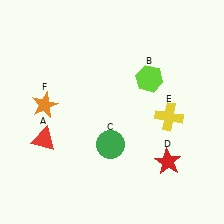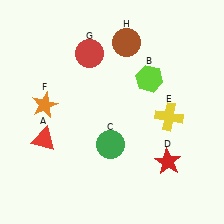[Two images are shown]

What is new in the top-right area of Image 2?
A brown circle (H) was added in the top-right area of Image 2.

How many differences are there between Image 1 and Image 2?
There are 2 differences between the two images.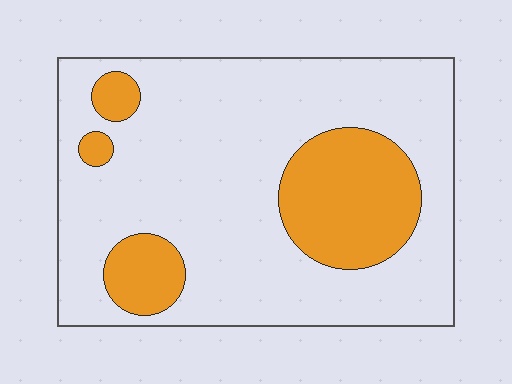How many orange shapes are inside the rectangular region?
4.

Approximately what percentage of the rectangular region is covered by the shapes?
Approximately 25%.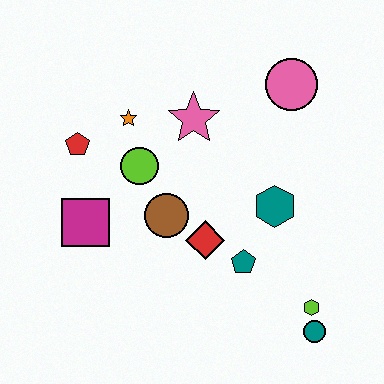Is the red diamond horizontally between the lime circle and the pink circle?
Yes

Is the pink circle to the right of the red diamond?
Yes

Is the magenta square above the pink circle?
No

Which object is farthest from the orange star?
The teal circle is farthest from the orange star.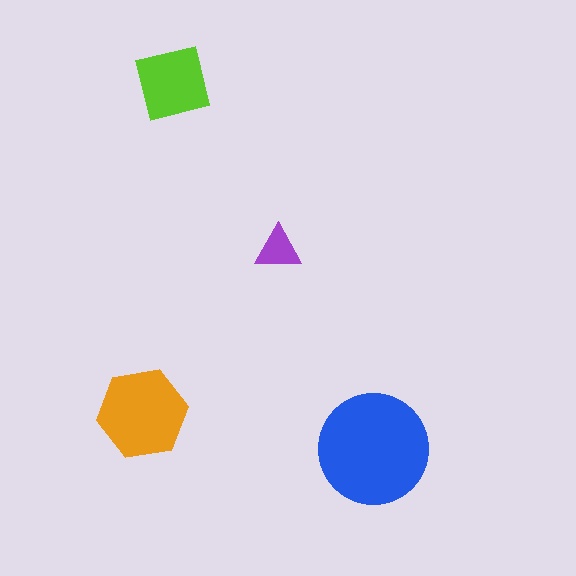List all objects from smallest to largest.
The purple triangle, the lime square, the orange hexagon, the blue circle.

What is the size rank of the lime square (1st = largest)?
3rd.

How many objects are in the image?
There are 4 objects in the image.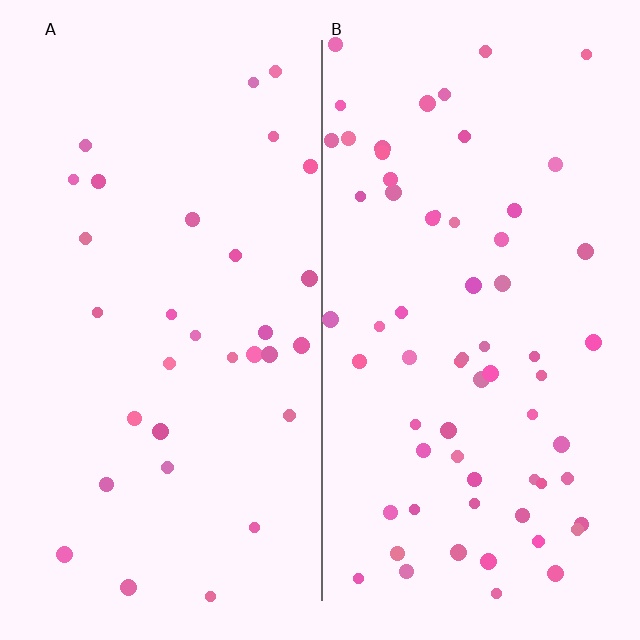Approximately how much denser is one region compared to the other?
Approximately 2.1× — region B over region A.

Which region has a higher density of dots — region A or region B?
B (the right).